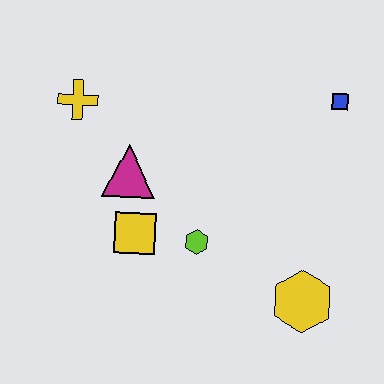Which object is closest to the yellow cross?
The magenta triangle is closest to the yellow cross.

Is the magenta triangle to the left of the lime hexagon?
Yes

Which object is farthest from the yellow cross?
The yellow hexagon is farthest from the yellow cross.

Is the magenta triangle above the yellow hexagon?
Yes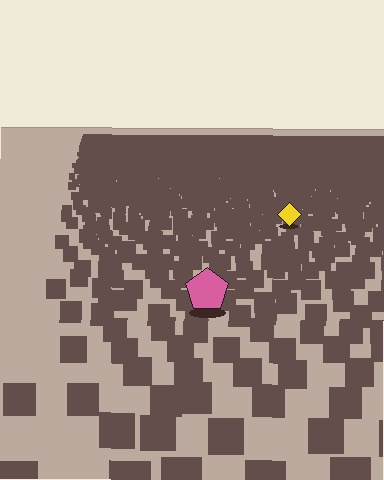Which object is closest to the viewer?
The pink pentagon is closest. The texture marks near it are larger and more spread out.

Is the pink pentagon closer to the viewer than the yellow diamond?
Yes. The pink pentagon is closer — you can tell from the texture gradient: the ground texture is coarser near it.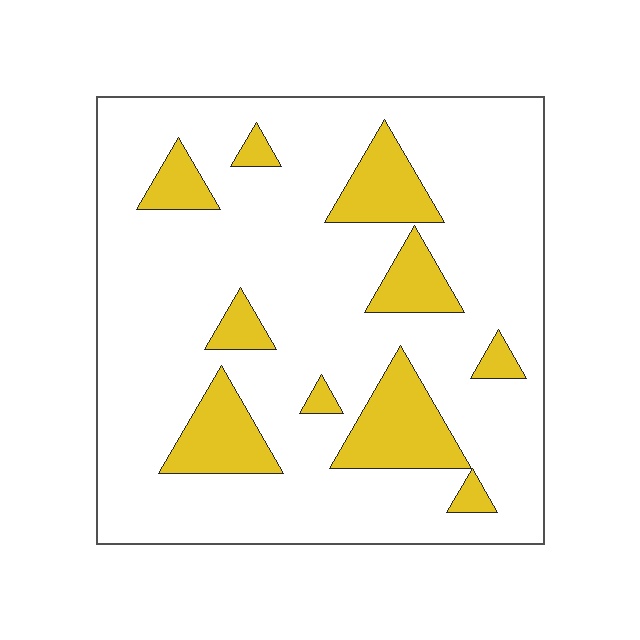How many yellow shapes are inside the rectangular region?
10.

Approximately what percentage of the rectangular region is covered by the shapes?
Approximately 20%.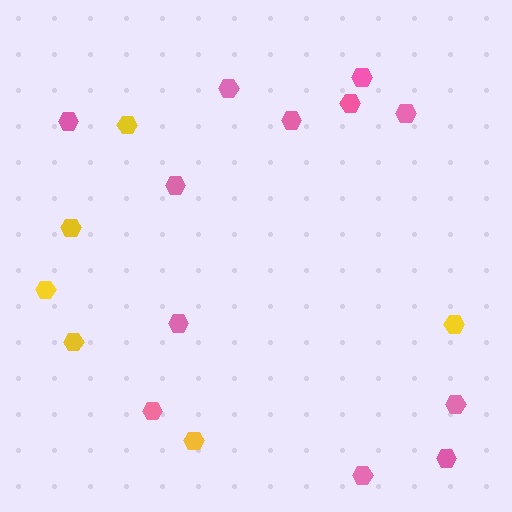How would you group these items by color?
There are 2 groups: one group of yellow hexagons (6) and one group of pink hexagons (12).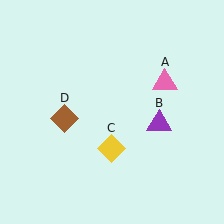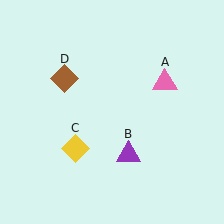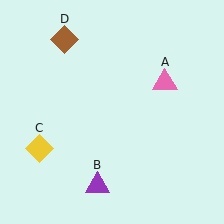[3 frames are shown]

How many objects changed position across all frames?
3 objects changed position: purple triangle (object B), yellow diamond (object C), brown diamond (object D).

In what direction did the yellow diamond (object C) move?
The yellow diamond (object C) moved left.